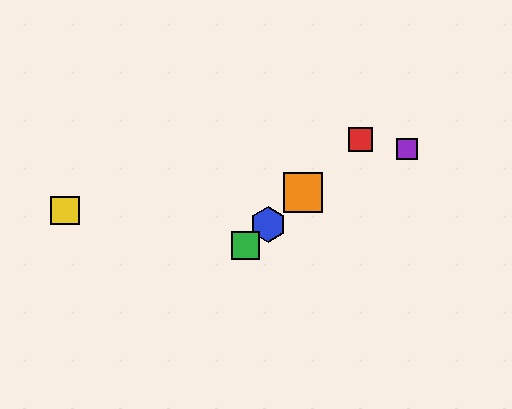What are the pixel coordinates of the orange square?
The orange square is at (303, 192).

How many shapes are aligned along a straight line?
4 shapes (the red square, the blue hexagon, the green square, the orange square) are aligned along a straight line.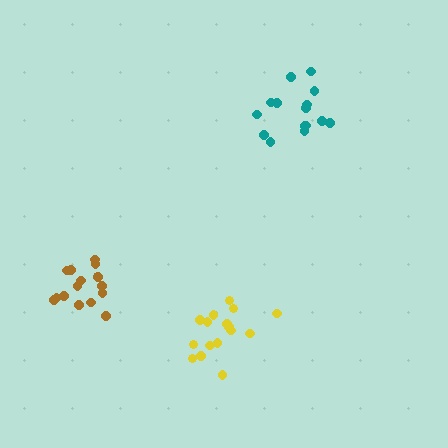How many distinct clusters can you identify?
There are 3 distinct clusters.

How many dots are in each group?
Group 1: 16 dots, Group 2: 15 dots, Group 3: 16 dots (47 total).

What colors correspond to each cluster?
The clusters are colored: yellow, teal, brown.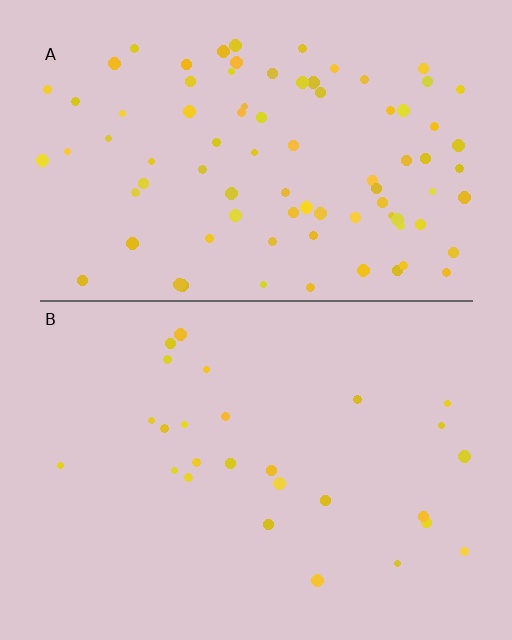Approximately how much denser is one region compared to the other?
Approximately 3.2× — region A over region B.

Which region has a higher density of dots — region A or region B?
A (the top).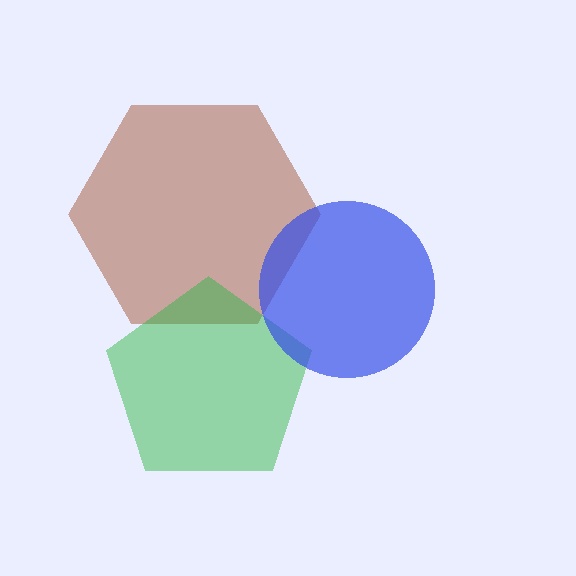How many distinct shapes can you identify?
There are 3 distinct shapes: a brown hexagon, a green pentagon, a blue circle.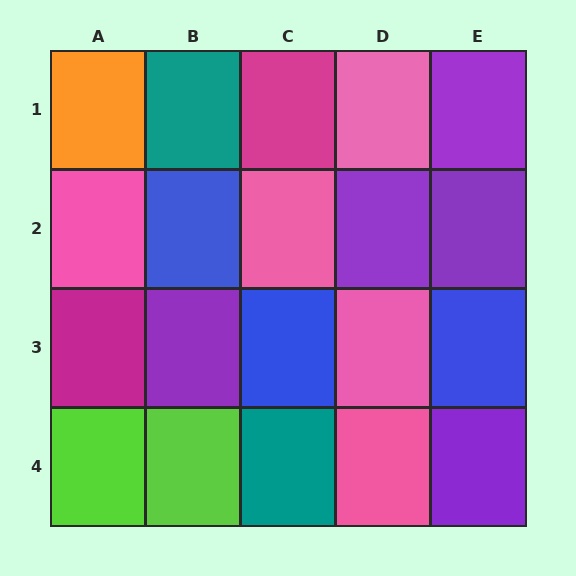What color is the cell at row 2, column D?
Purple.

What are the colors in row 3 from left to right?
Magenta, purple, blue, pink, blue.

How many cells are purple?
5 cells are purple.